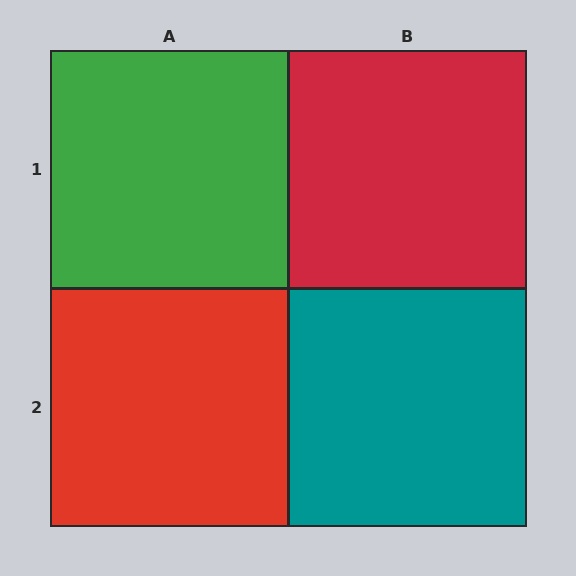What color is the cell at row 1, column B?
Red.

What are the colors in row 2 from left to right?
Red, teal.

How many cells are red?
2 cells are red.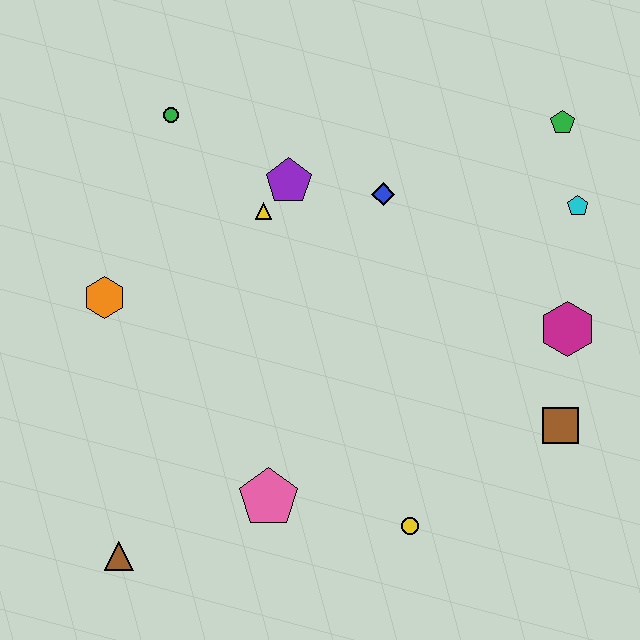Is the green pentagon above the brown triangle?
Yes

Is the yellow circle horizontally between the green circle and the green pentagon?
Yes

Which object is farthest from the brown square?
The green circle is farthest from the brown square.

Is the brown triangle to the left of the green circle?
Yes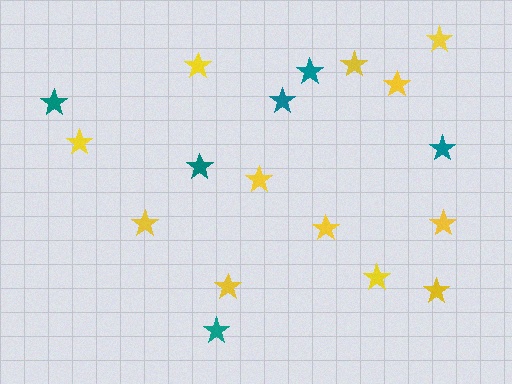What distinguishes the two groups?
There are 2 groups: one group of yellow stars (12) and one group of teal stars (6).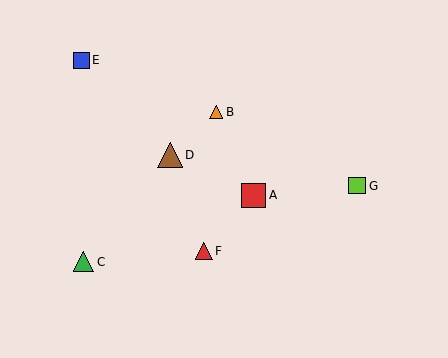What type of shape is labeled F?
Shape F is a red triangle.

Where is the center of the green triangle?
The center of the green triangle is at (84, 262).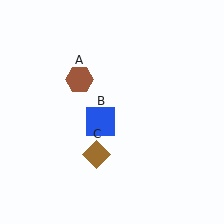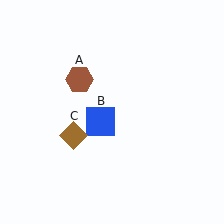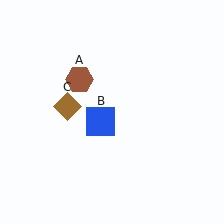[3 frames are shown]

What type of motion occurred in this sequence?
The brown diamond (object C) rotated clockwise around the center of the scene.